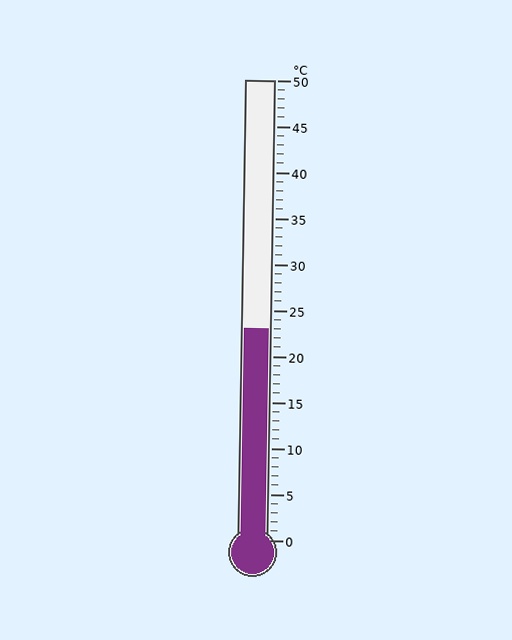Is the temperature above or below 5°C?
The temperature is above 5°C.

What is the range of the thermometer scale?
The thermometer scale ranges from 0°C to 50°C.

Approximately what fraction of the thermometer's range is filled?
The thermometer is filled to approximately 45% of its range.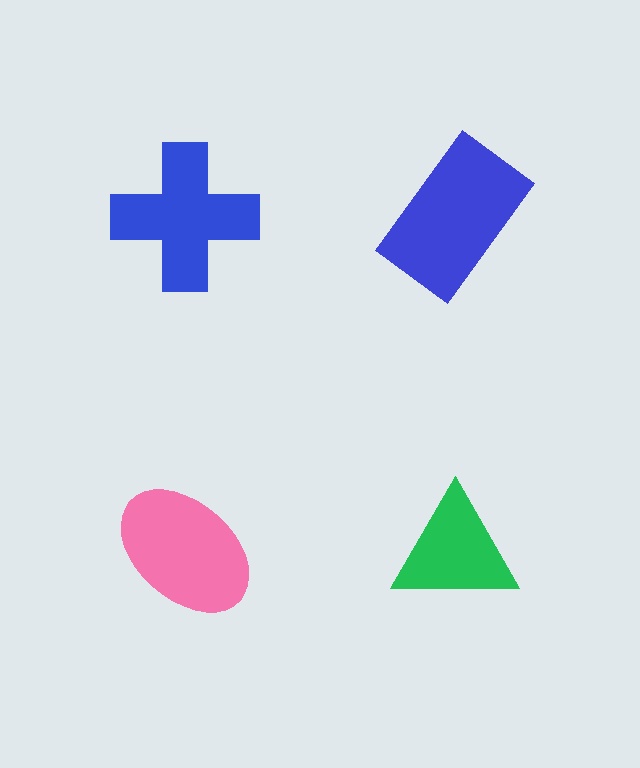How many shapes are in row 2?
2 shapes.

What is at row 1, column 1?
A blue cross.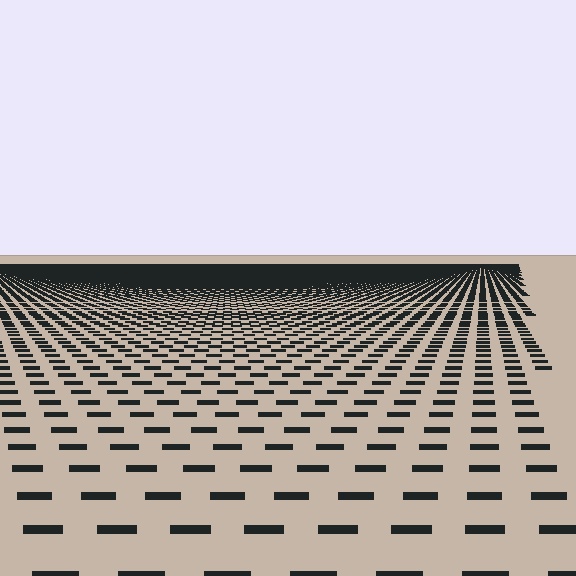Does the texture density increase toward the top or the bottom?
Density increases toward the top.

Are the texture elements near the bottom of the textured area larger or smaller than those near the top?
Larger. Near the bottom, elements are closer to the viewer and appear at a bigger on-screen size.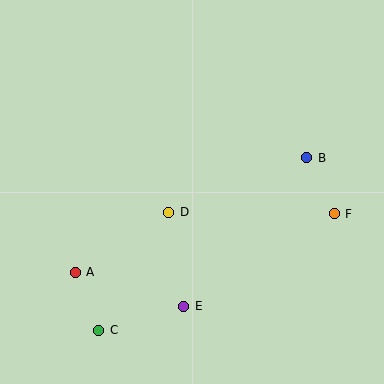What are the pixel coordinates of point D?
Point D is at (169, 212).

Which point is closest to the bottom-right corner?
Point F is closest to the bottom-right corner.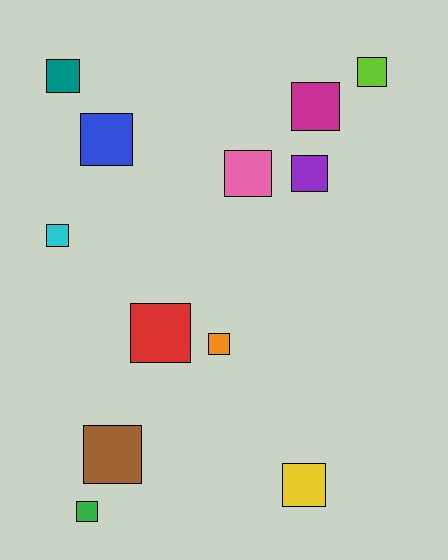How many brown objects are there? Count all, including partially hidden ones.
There is 1 brown object.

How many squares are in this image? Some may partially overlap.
There are 12 squares.